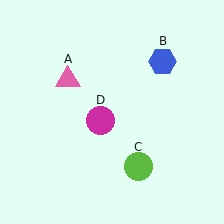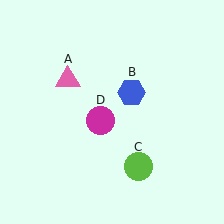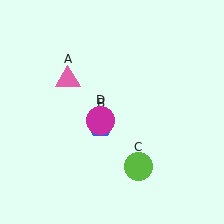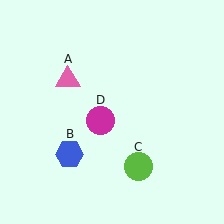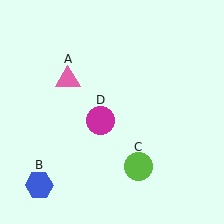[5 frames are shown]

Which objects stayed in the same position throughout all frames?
Pink triangle (object A) and lime circle (object C) and magenta circle (object D) remained stationary.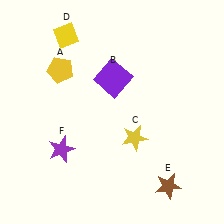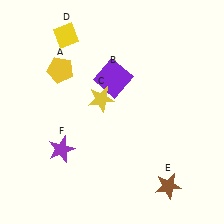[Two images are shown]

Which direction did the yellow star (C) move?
The yellow star (C) moved up.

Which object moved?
The yellow star (C) moved up.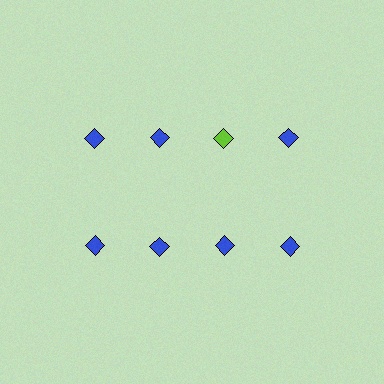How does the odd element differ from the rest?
It has a different color: lime instead of blue.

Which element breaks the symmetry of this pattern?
The lime diamond in the top row, center column breaks the symmetry. All other shapes are blue diamonds.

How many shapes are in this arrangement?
There are 8 shapes arranged in a grid pattern.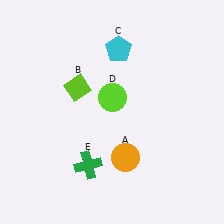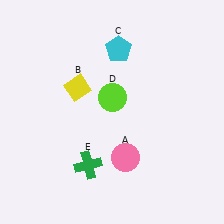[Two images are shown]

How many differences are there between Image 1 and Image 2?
There are 2 differences between the two images.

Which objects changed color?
A changed from orange to pink. B changed from lime to yellow.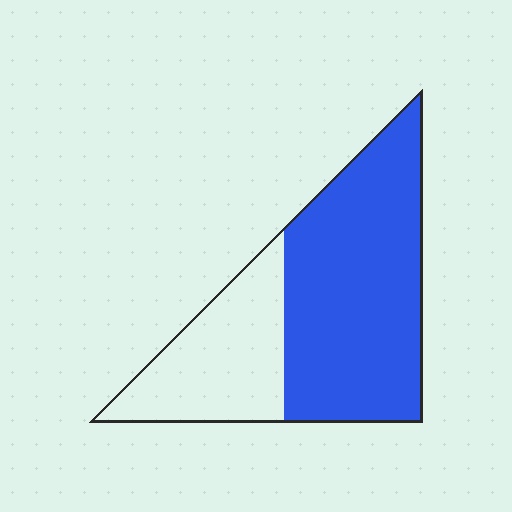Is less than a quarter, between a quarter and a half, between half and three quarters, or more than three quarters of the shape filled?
Between half and three quarters.